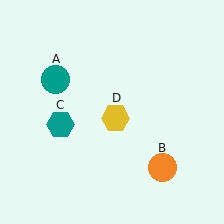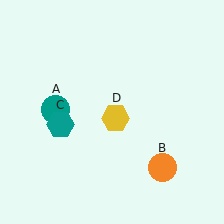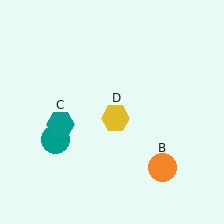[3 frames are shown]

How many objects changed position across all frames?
1 object changed position: teal circle (object A).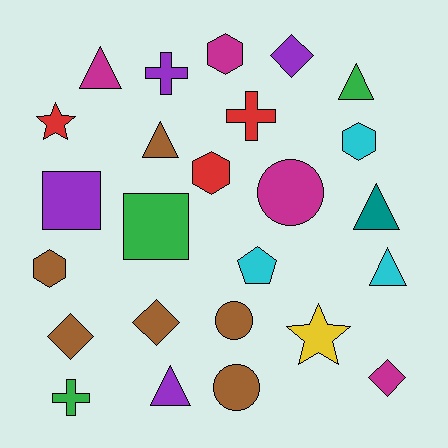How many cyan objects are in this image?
There are 3 cyan objects.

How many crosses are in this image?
There are 3 crosses.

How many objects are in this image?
There are 25 objects.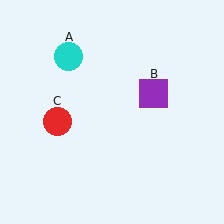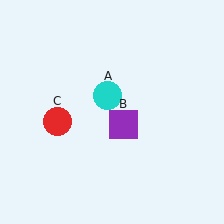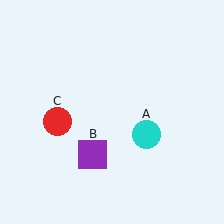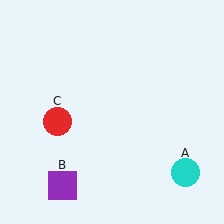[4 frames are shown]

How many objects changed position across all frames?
2 objects changed position: cyan circle (object A), purple square (object B).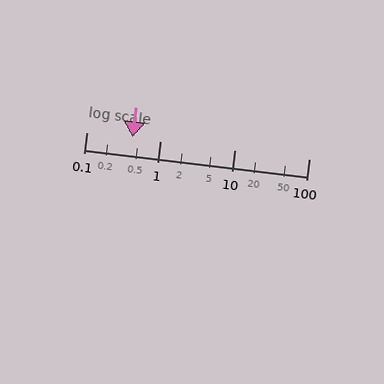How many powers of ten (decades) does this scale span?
The scale spans 3 decades, from 0.1 to 100.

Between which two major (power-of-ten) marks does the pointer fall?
The pointer is between 0.1 and 1.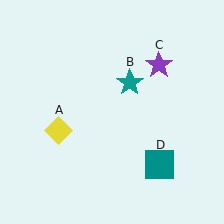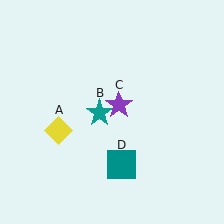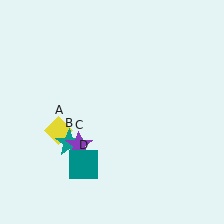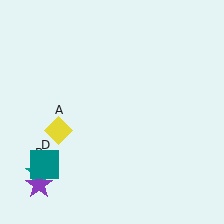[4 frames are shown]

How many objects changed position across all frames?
3 objects changed position: teal star (object B), purple star (object C), teal square (object D).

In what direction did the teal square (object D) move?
The teal square (object D) moved left.